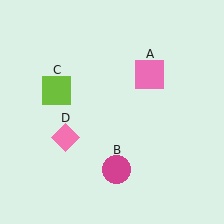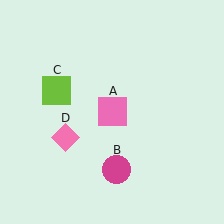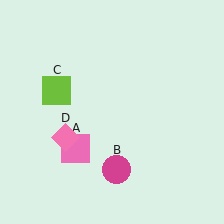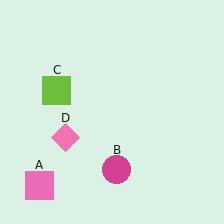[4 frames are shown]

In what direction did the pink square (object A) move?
The pink square (object A) moved down and to the left.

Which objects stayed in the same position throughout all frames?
Magenta circle (object B) and lime square (object C) and pink diamond (object D) remained stationary.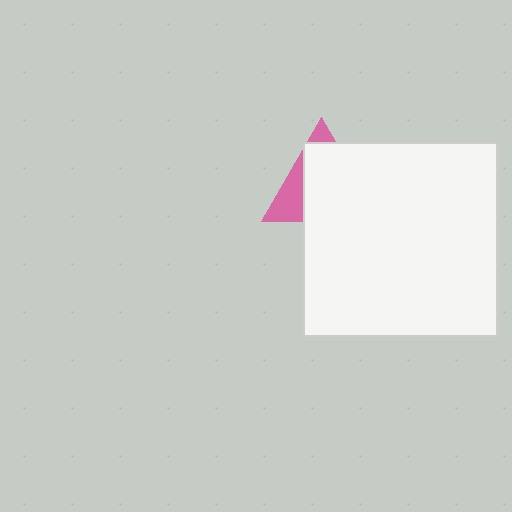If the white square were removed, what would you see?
You would see the complete pink triangle.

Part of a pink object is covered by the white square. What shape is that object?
It is a triangle.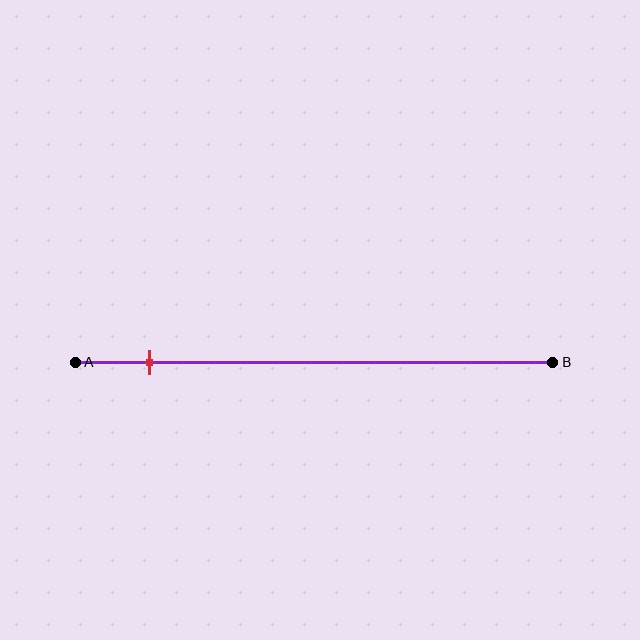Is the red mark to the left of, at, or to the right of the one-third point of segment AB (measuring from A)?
The red mark is to the left of the one-third point of segment AB.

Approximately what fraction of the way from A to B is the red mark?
The red mark is approximately 15% of the way from A to B.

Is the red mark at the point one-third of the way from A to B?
No, the mark is at about 15% from A, not at the 33% one-third point.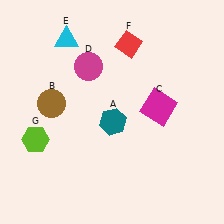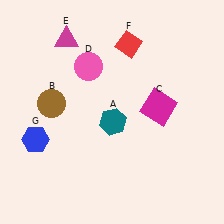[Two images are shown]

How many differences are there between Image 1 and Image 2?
There are 3 differences between the two images.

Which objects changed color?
D changed from magenta to pink. E changed from cyan to magenta. G changed from lime to blue.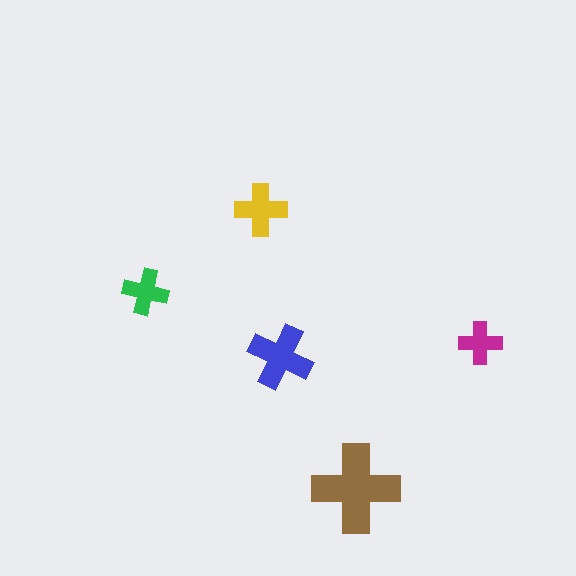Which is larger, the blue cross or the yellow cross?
The blue one.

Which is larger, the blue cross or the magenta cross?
The blue one.